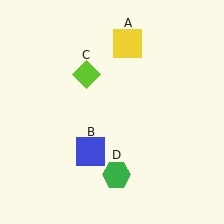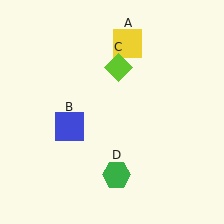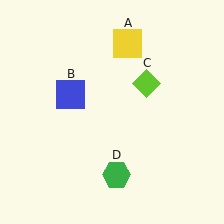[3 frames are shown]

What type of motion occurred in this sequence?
The blue square (object B), lime diamond (object C) rotated clockwise around the center of the scene.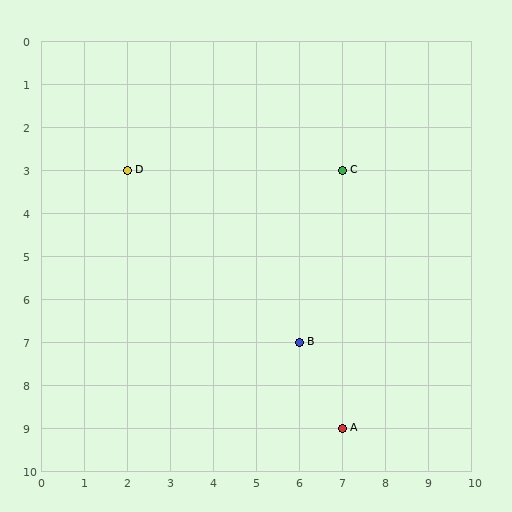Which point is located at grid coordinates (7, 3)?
Point C is at (7, 3).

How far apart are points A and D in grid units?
Points A and D are 5 columns and 6 rows apart (about 7.8 grid units diagonally).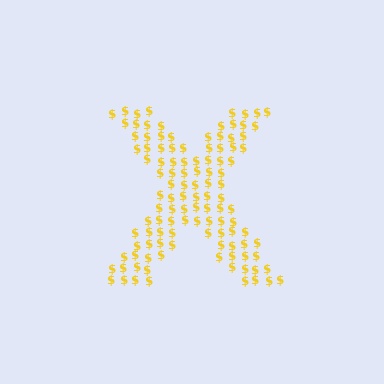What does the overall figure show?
The overall figure shows the letter X.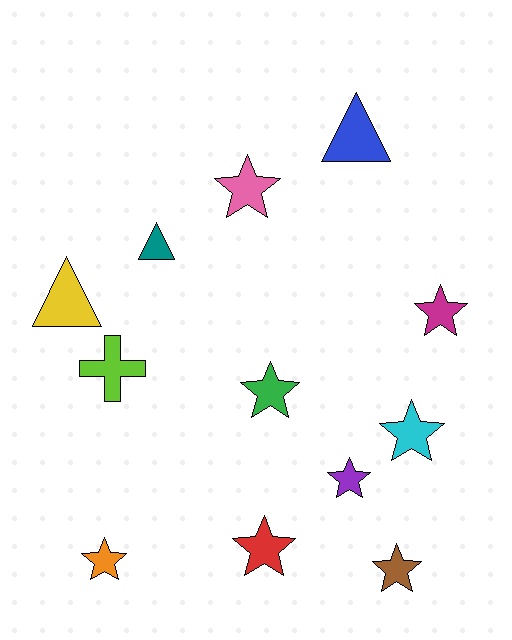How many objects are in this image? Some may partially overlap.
There are 12 objects.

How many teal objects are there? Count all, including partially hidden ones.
There is 1 teal object.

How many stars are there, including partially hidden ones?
There are 8 stars.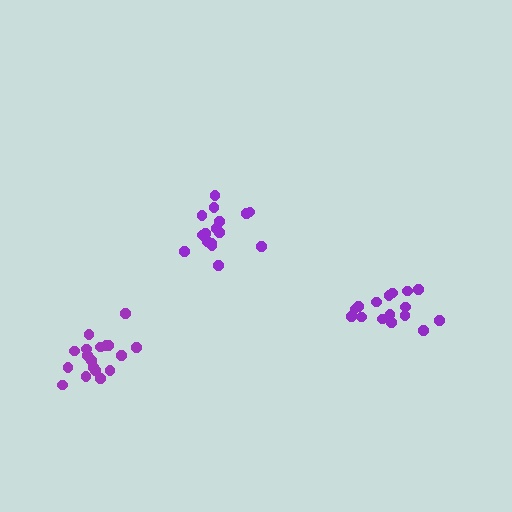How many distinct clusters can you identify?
There are 3 distinct clusters.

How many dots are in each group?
Group 1: 17 dots, Group 2: 17 dots, Group 3: 18 dots (52 total).